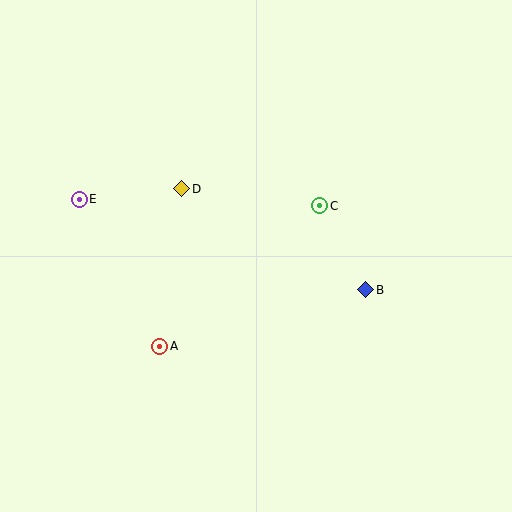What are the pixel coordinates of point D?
Point D is at (182, 189).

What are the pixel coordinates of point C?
Point C is at (320, 206).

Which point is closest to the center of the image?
Point C at (320, 206) is closest to the center.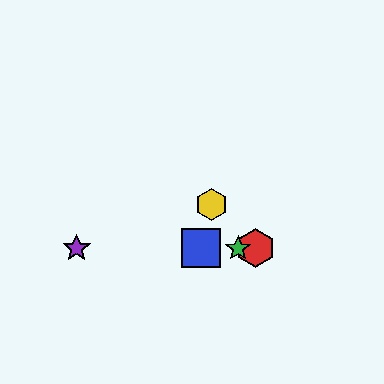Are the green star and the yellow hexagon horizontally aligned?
No, the green star is at y≈248 and the yellow hexagon is at y≈204.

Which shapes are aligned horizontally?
The red hexagon, the blue square, the green star, the purple star are aligned horizontally.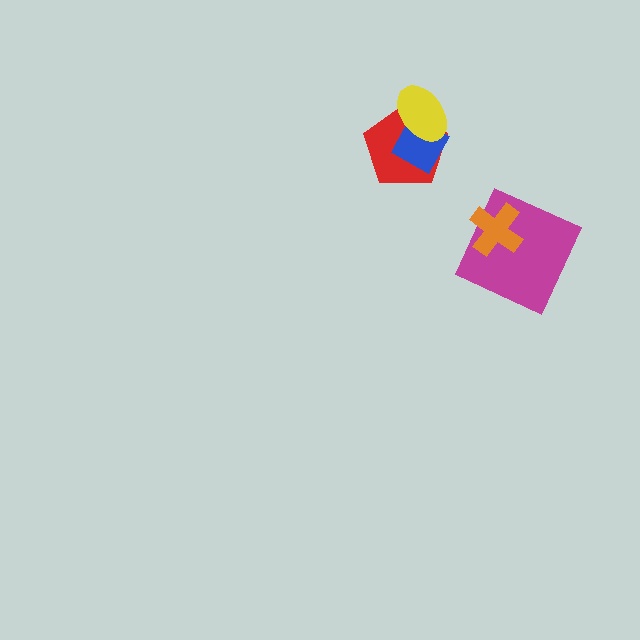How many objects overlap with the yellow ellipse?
2 objects overlap with the yellow ellipse.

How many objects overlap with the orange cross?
1 object overlaps with the orange cross.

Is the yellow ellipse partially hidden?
No, no other shape covers it.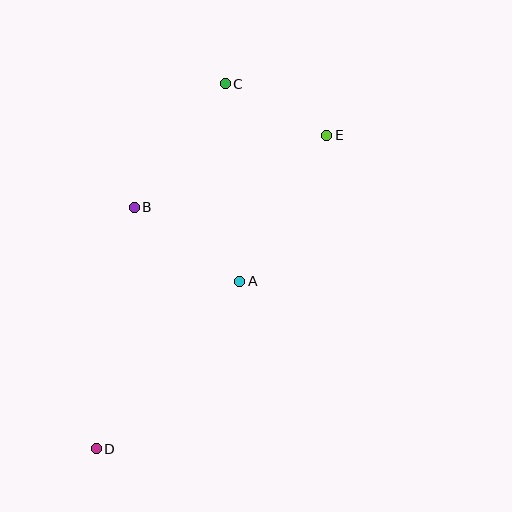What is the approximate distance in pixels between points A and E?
The distance between A and E is approximately 170 pixels.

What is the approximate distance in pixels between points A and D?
The distance between A and D is approximately 220 pixels.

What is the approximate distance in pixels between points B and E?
The distance between B and E is approximately 205 pixels.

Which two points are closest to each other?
Points C and E are closest to each other.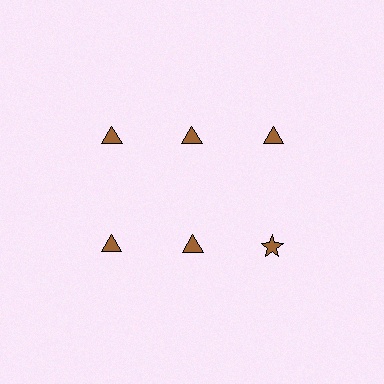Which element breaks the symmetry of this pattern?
The brown star in the second row, center column breaks the symmetry. All other shapes are brown triangles.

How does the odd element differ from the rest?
It has a different shape: star instead of triangle.